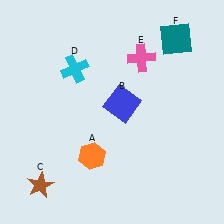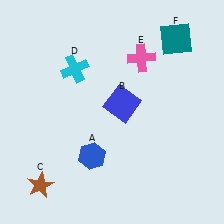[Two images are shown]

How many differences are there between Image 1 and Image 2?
There is 1 difference between the two images.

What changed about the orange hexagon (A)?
In Image 1, A is orange. In Image 2, it changed to blue.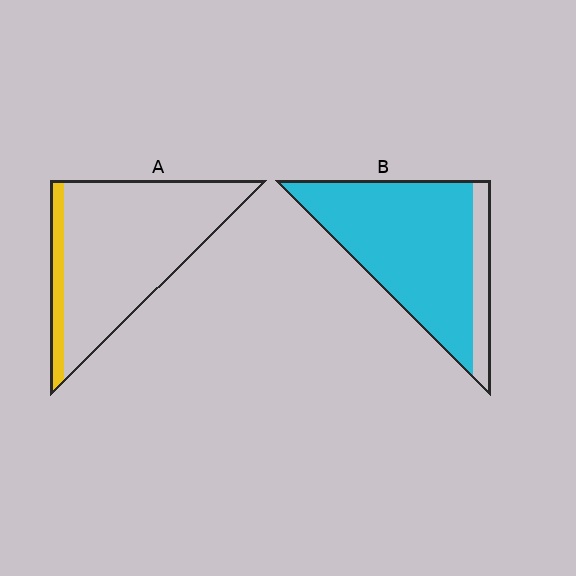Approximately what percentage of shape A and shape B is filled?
A is approximately 10% and B is approximately 85%.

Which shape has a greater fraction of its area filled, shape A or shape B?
Shape B.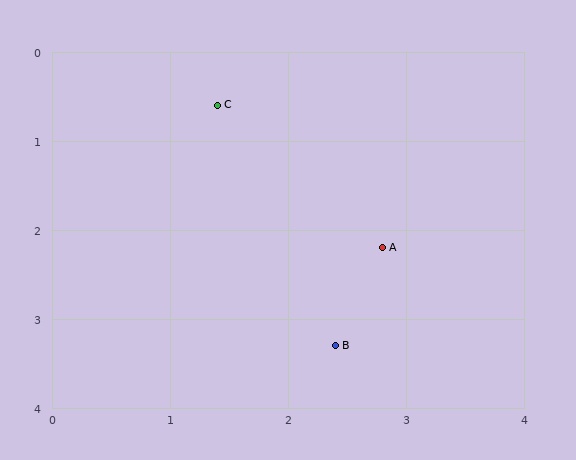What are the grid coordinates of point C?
Point C is at approximately (1.4, 0.6).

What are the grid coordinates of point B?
Point B is at approximately (2.4, 3.3).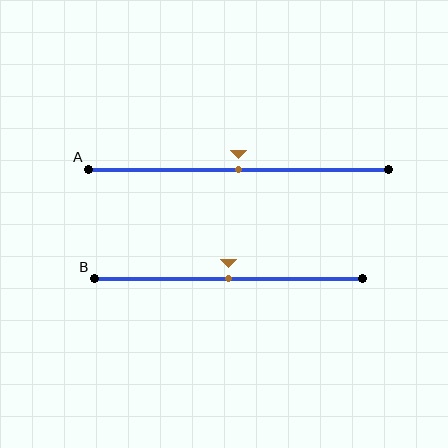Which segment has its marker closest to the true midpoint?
Segment A has its marker closest to the true midpoint.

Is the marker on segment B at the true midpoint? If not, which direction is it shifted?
Yes, the marker on segment B is at the true midpoint.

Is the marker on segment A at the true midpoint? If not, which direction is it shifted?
Yes, the marker on segment A is at the true midpoint.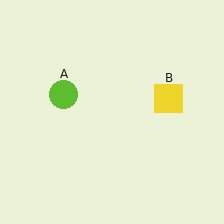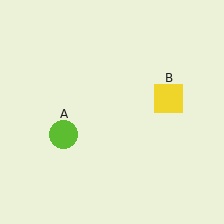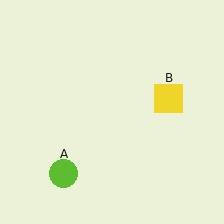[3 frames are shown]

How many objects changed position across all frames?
1 object changed position: lime circle (object A).